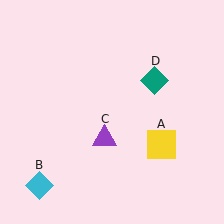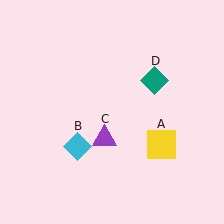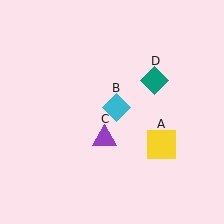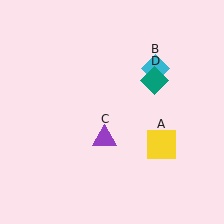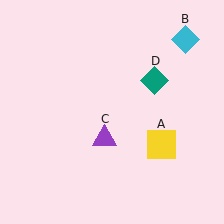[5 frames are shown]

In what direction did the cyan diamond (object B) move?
The cyan diamond (object B) moved up and to the right.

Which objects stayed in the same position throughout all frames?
Yellow square (object A) and purple triangle (object C) and teal diamond (object D) remained stationary.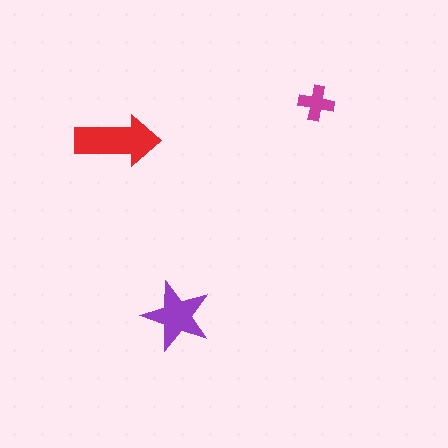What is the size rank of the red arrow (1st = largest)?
1st.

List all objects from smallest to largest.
The magenta cross, the purple star, the red arrow.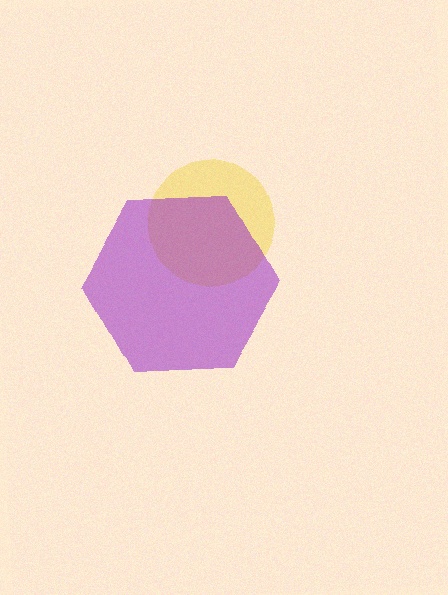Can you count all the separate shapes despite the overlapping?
Yes, there are 2 separate shapes.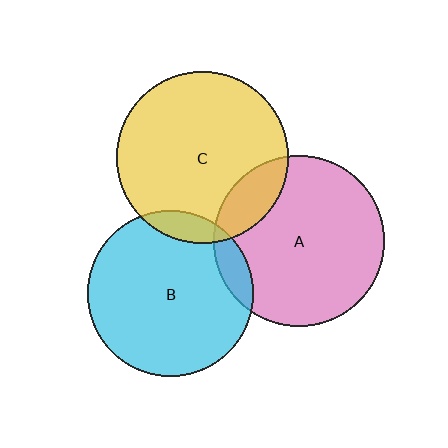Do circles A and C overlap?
Yes.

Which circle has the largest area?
Circle C (yellow).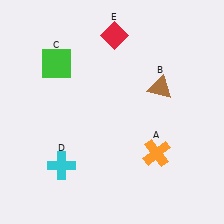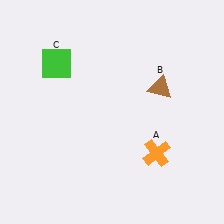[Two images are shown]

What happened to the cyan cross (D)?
The cyan cross (D) was removed in Image 2. It was in the bottom-left area of Image 1.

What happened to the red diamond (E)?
The red diamond (E) was removed in Image 2. It was in the top-right area of Image 1.